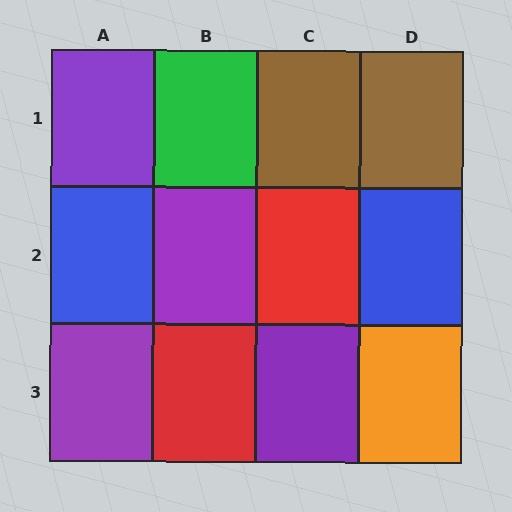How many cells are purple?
4 cells are purple.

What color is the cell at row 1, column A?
Purple.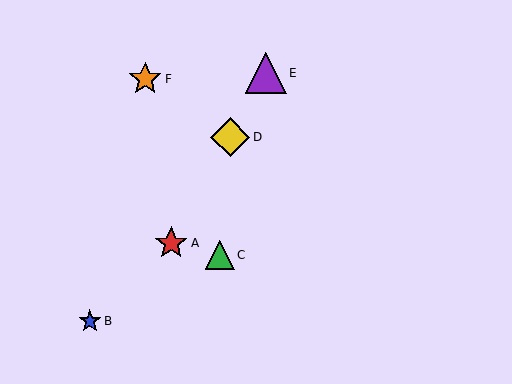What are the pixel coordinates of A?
Object A is at (171, 243).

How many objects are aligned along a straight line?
3 objects (A, D, E) are aligned along a straight line.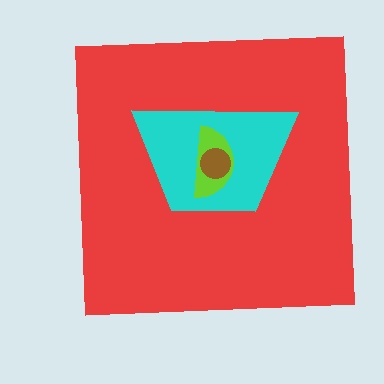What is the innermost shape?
The brown circle.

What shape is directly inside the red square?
The cyan trapezoid.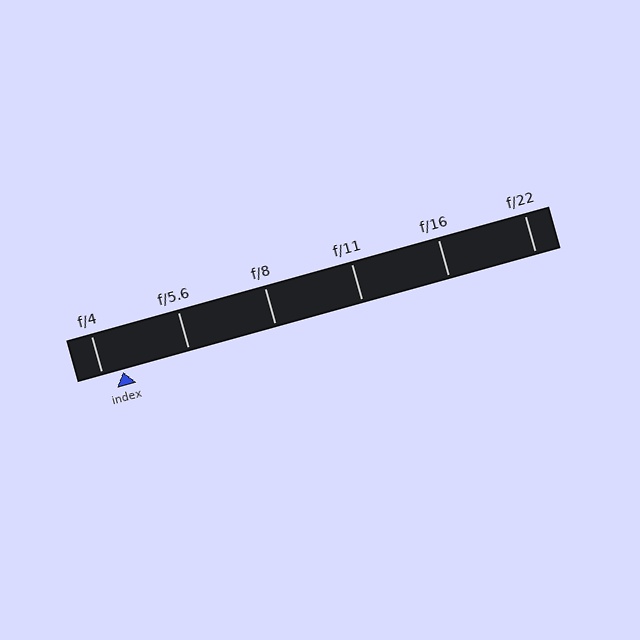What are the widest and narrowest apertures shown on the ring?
The widest aperture shown is f/4 and the narrowest is f/22.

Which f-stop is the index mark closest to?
The index mark is closest to f/4.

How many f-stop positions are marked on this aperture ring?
There are 6 f-stop positions marked.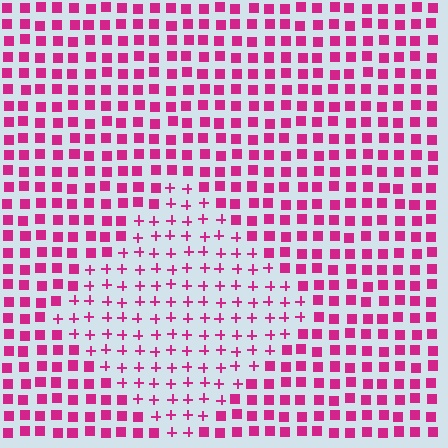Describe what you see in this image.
The image is filled with small magenta elements arranged in a uniform grid. A diamond-shaped region contains plus signs, while the surrounding area contains squares. The boundary is defined purely by the change in element shape.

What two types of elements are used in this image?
The image uses plus signs inside the diamond region and squares outside it.